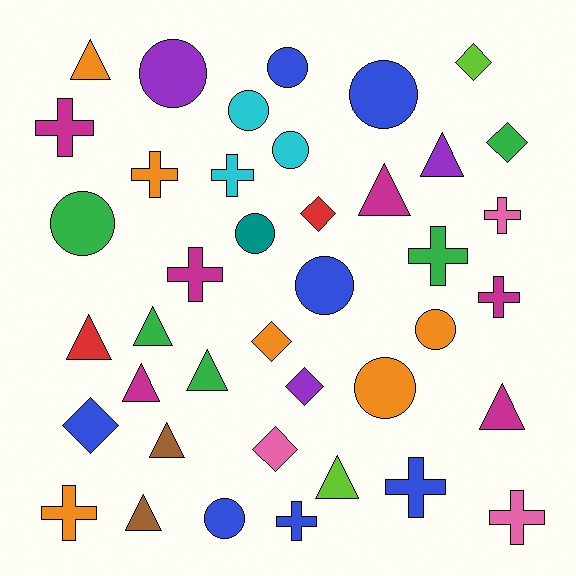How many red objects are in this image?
There are 2 red objects.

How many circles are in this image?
There are 11 circles.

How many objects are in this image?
There are 40 objects.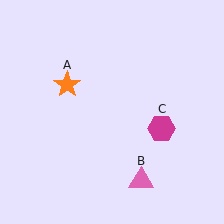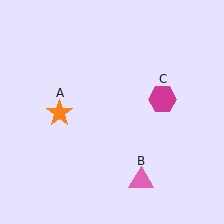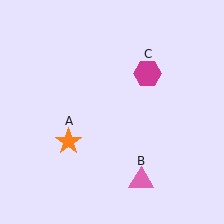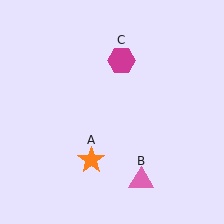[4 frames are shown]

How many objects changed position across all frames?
2 objects changed position: orange star (object A), magenta hexagon (object C).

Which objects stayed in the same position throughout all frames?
Pink triangle (object B) remained stationary.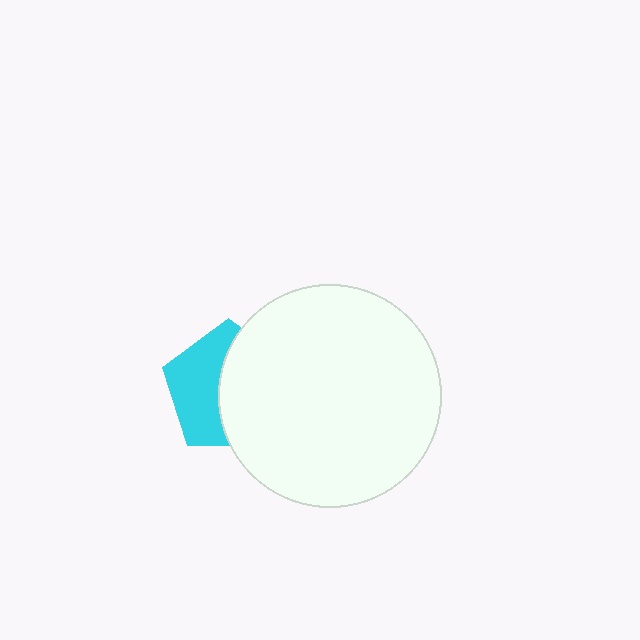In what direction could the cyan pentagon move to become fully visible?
The cyan pentagon could move left. That would shift it out from behind the white circle entirely.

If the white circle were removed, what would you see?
You would see the complete cyan pentagon.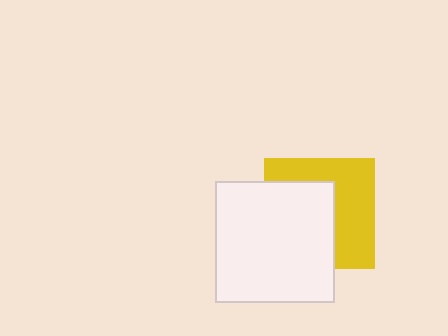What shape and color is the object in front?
The object in front is a white rectangle.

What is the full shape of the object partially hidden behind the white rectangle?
The partially hidden object is a yellow square.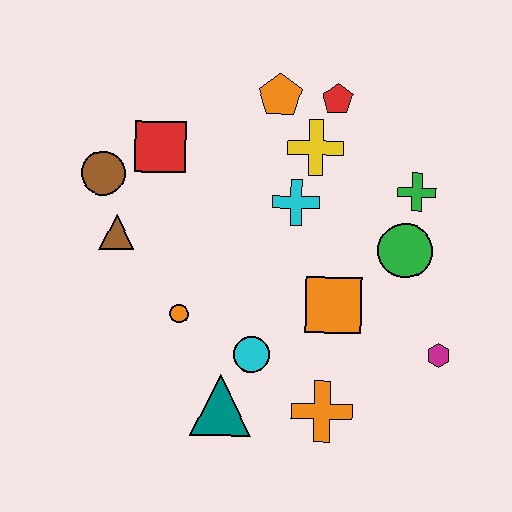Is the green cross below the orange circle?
No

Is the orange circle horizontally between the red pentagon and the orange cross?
No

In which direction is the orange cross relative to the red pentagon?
The orange cross is below the red pentagon.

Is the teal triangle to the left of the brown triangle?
No